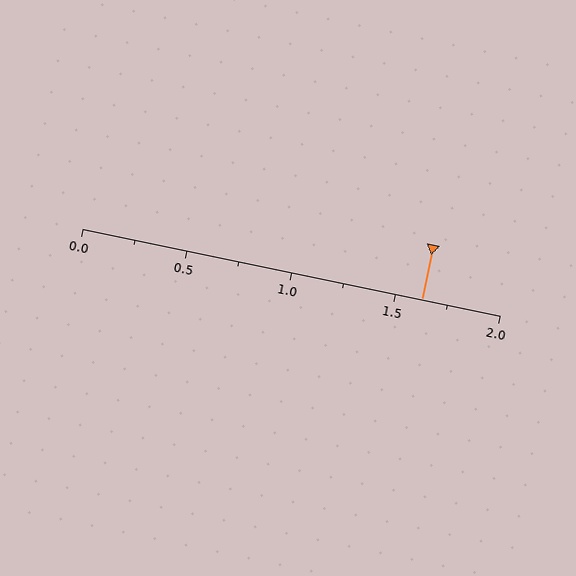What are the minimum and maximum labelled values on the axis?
The axis runs from 0.0 to 2.0.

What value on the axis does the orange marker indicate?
The marker indicates approximately 1.62.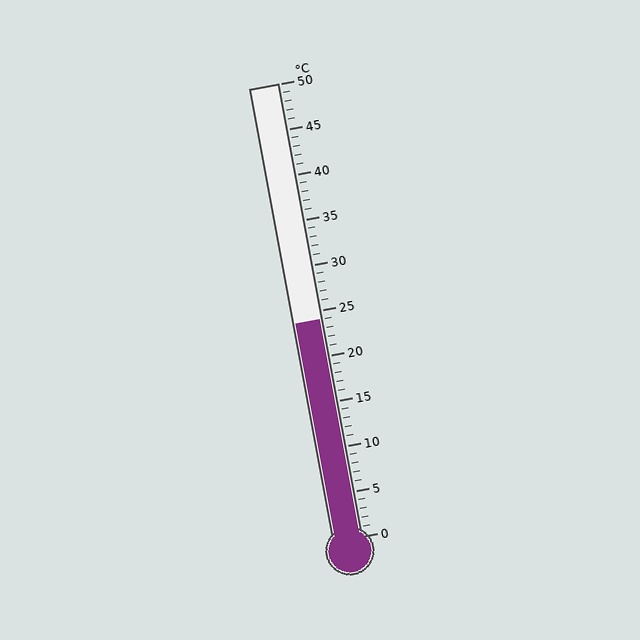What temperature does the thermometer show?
The thermometer shows approximately 24°C.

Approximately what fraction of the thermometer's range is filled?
The thermometer is filled to approximately 50% of its range.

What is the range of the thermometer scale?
The thermometer scale ranges from 0°C to 50°C.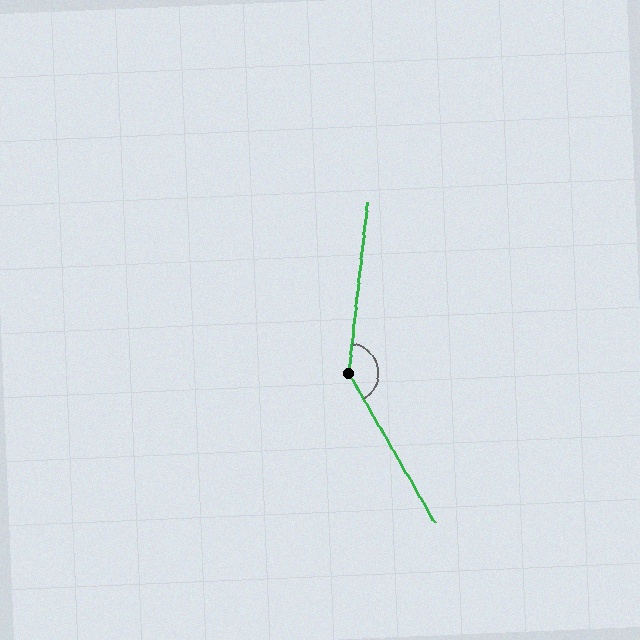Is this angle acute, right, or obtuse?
It is obtuse.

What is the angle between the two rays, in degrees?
Approximately 144 degrees.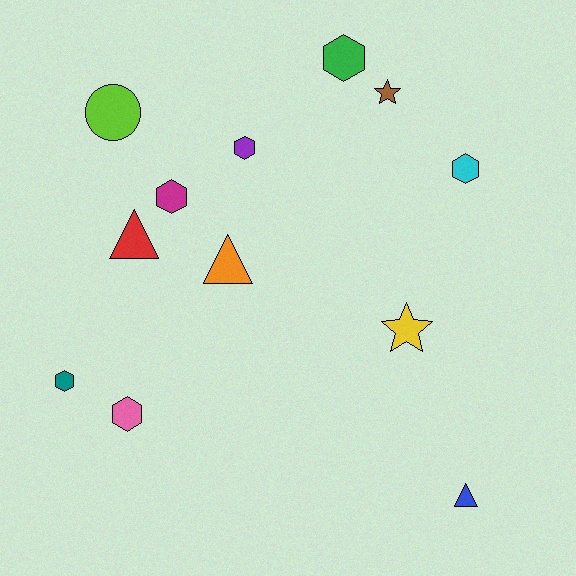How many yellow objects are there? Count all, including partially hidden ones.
There is 1 yellow object.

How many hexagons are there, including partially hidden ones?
There are 6 hexagons.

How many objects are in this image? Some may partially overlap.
There are 12 objects.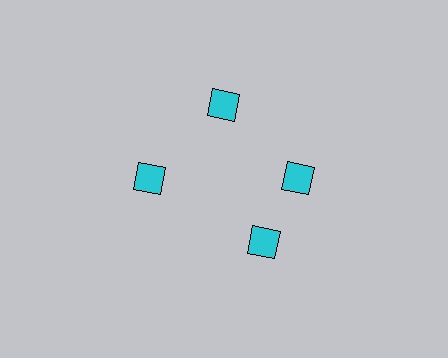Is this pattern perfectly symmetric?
No. The 4 cyan diamonds are arranged in a ring, but one element near the 6 o'clock position is rotated out of alignment along the ring, breaking the 4-fold rotational symmetry.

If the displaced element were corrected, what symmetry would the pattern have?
It would have 4-fold rotational symmetry — the pattern would map onto itself every 90 degrees.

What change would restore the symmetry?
The symmetry would be restored by rotating it back into even spacing with its neighbors so that all 4 diamonds sit at equal angles and equal distance from the center.